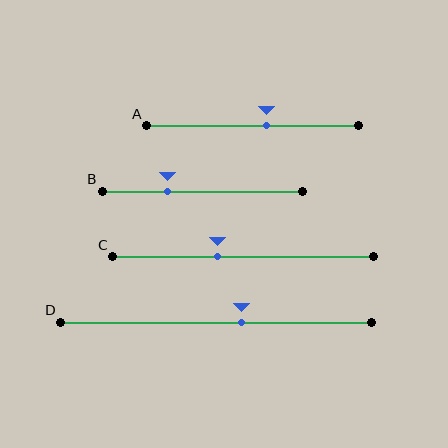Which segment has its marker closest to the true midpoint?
Segment A has its marker closest to the true midpoint.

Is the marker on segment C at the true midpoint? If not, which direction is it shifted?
No, the marker on segment C is shifted to the left by about 10% of the segment length.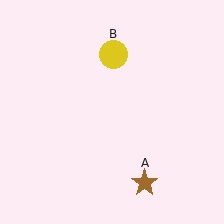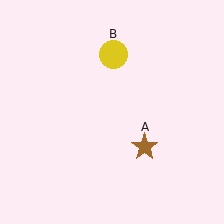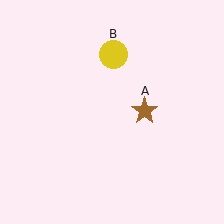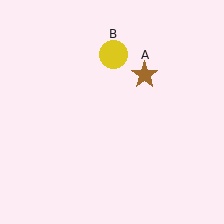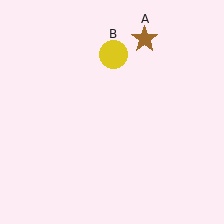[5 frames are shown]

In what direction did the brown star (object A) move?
The brown star (object A) moved up.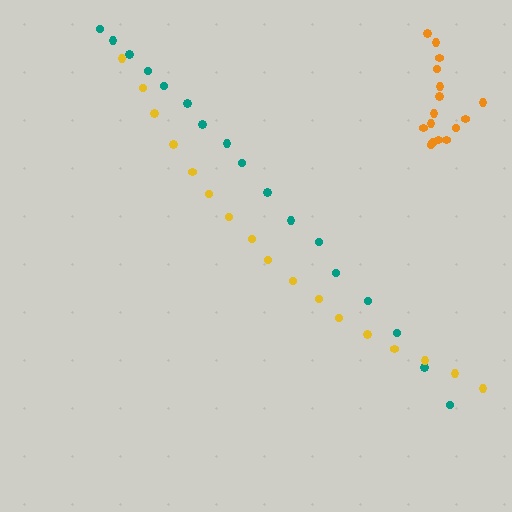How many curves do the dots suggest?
There are 3 distinct paths.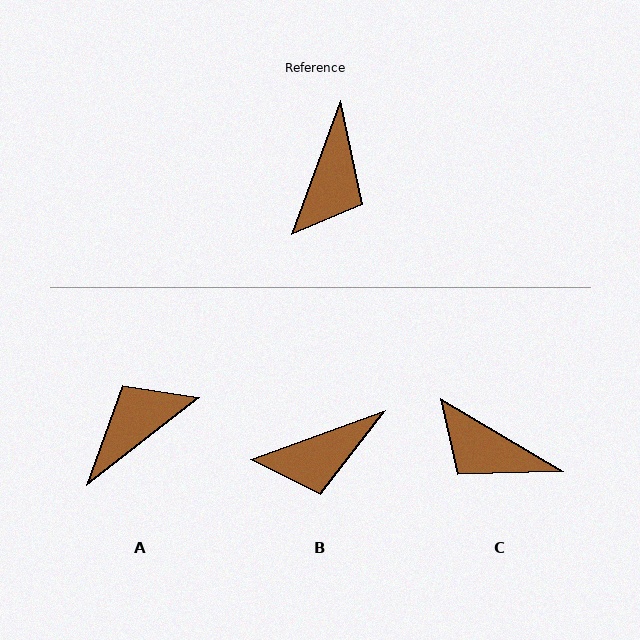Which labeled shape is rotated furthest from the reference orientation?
A, about 148 degrees away.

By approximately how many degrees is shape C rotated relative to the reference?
Approximately 100 degrees clockwise.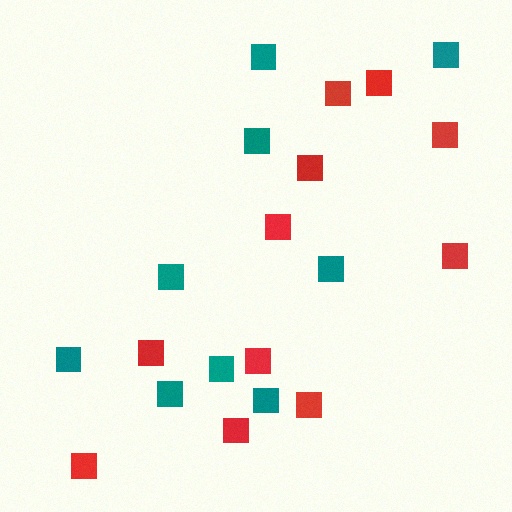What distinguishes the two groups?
There are 2 groups: one group of red squares (11) and one group of teal squares (9).